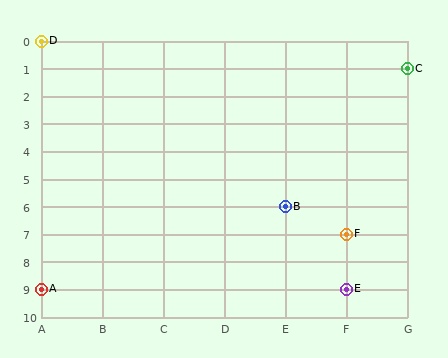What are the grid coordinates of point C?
Point C is at grid coordinates (G, 1).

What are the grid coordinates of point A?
Point A is at grid coordinates (A, 9).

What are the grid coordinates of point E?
Point E is at grid coordinates (F, 9).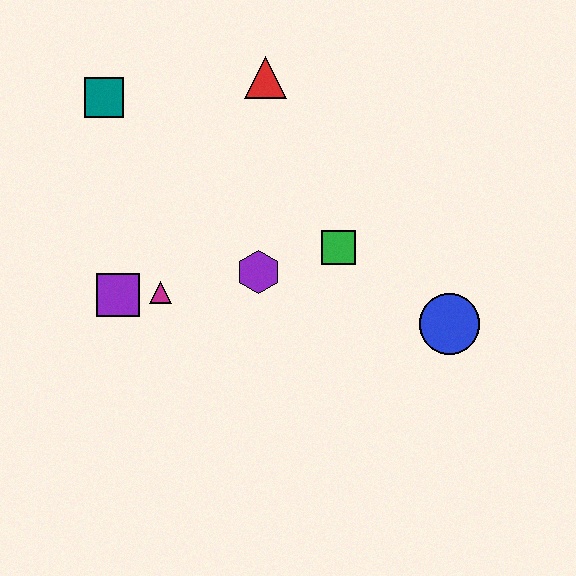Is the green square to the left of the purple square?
No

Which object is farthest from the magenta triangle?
The blue circle is farthest from the magenta triangle.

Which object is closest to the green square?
The purple hexagon is closest to the green square.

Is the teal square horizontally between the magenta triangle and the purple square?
No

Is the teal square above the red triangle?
No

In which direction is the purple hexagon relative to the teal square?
The purple hexagon is below the teal square.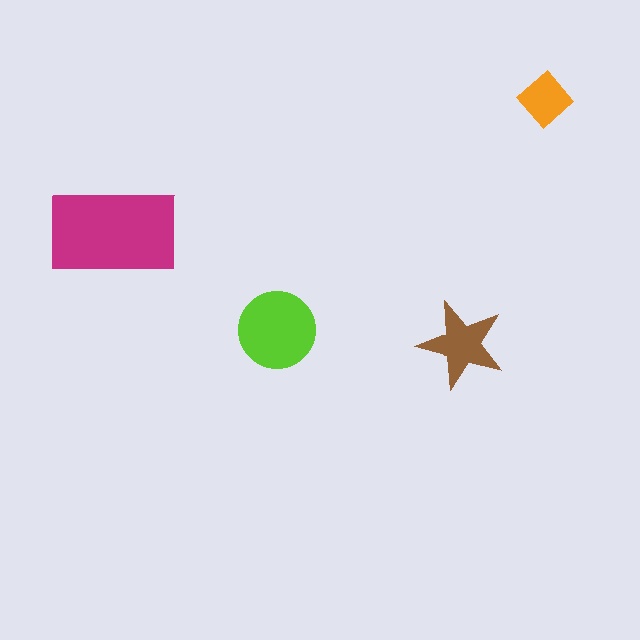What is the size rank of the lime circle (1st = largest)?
2nd.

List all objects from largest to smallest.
The magenta rectangle, the lime circle, the brown star, the orange diamond.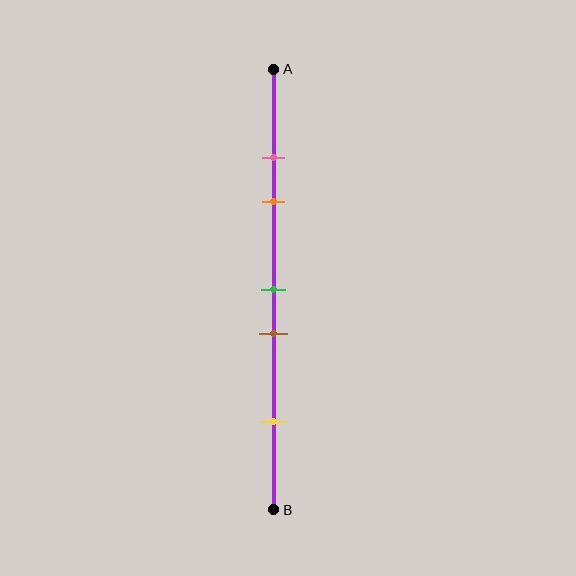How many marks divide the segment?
There are 5 marks dividing the segment.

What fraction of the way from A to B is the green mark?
The green mark is approximately 50% (0.5) of the way from A to B.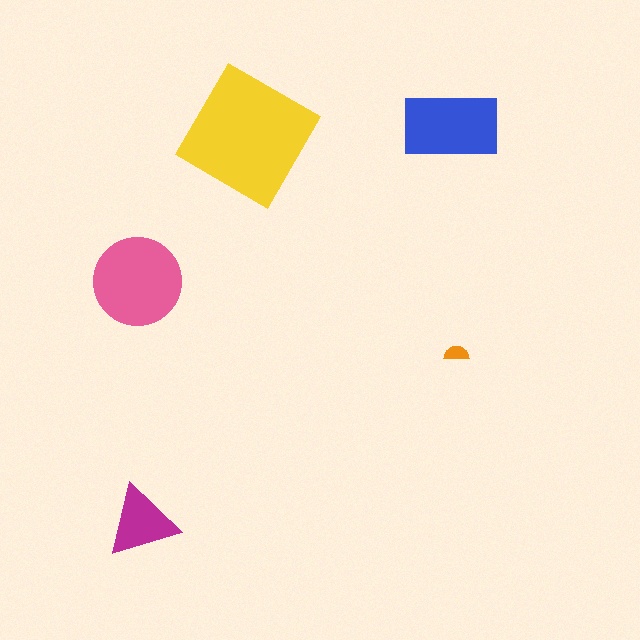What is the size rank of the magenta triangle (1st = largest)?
4th.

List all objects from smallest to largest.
The orange semicircle, the magenta triangle, the blue rectangle, the pink circle, the yellow diamond.